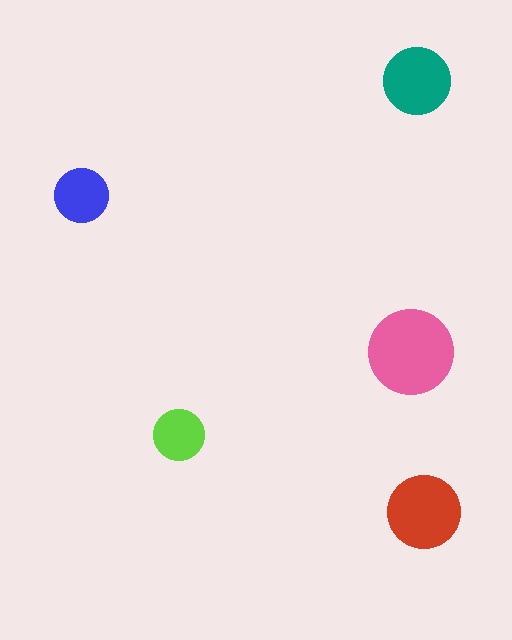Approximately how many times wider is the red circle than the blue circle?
About 1.5 times wider.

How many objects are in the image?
There are 5 objects in the image.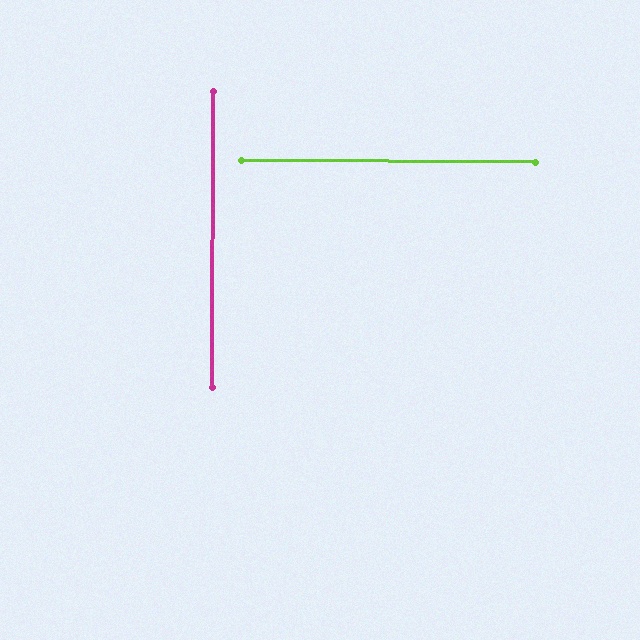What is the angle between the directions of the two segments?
Approximately 90 degrees.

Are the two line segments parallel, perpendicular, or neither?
Perpendicular — they meet at approximately 90°.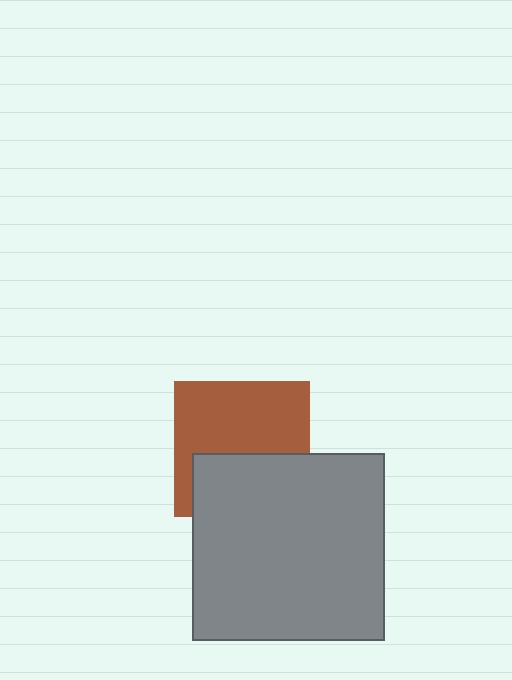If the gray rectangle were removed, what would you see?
You would see the complete brown square.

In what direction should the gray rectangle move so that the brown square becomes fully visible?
The gray rectangle should move down. That is the shortest direction to clear the overlap and leave the brown square fully visible.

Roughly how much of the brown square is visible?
About half of it is visible (roughly 59%).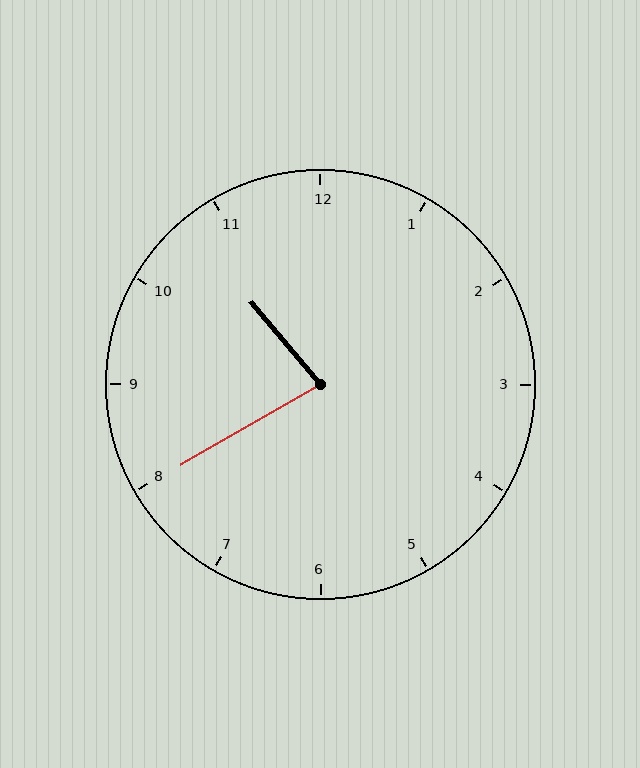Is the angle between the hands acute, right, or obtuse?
It is acute.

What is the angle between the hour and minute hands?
Approximately 80 degrees.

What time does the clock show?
10:40.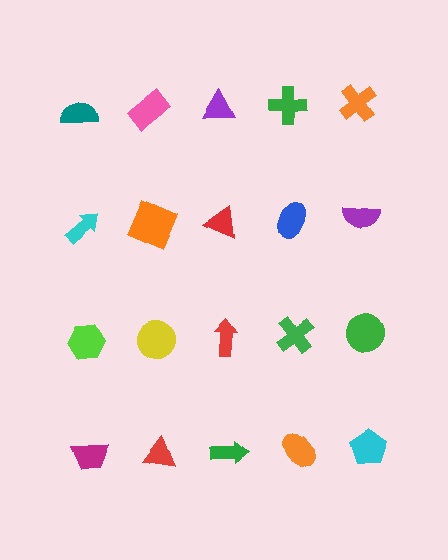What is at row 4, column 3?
A green arrow.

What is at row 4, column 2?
A red triangle.